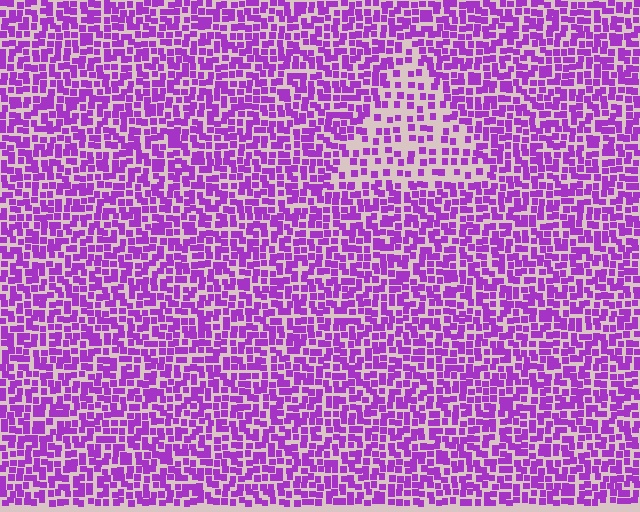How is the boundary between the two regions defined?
The boundary is defined by a change in element density (approximately 2.0x ratio). All elements are the same color, size, and shape.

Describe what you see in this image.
The image contains small purple elements arranged at two different densities. A triangle-shaped region is visible where the elements are less densely packed than the surrounding area.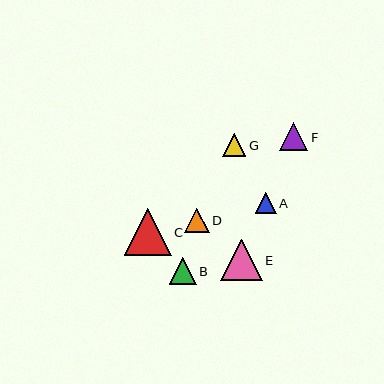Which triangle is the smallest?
Triangle A is the smallest with a size of approximately 21 pixels.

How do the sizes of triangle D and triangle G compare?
Triangle D and triangle G are approximately the same size.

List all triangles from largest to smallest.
From largest to smallest: C, E, F, B, D, G, A.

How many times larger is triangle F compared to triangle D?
Triangle F is approximately 1.1 times the size of triangle D.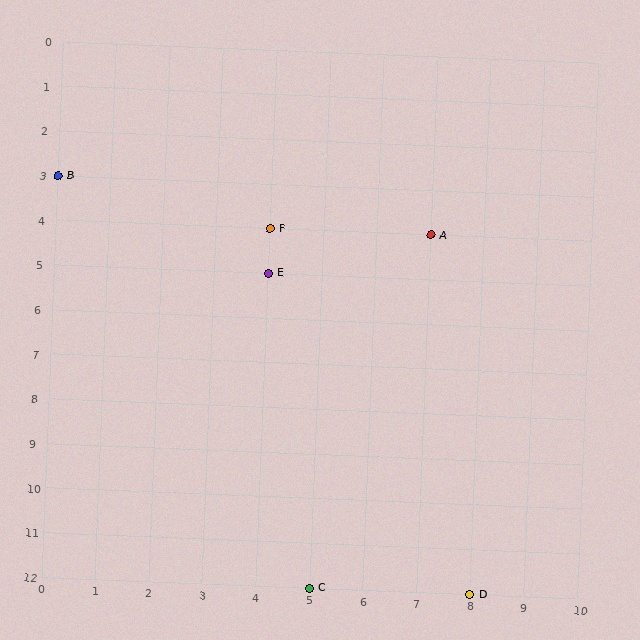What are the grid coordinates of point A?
Point A is at grid coordinates (7, 4).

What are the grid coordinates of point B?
Point B is at grid coordinates (0, 3).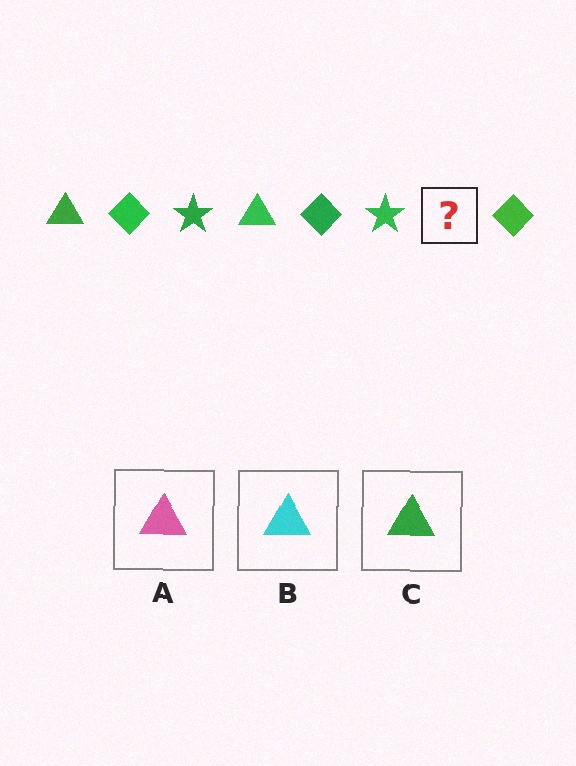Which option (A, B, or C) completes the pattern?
C.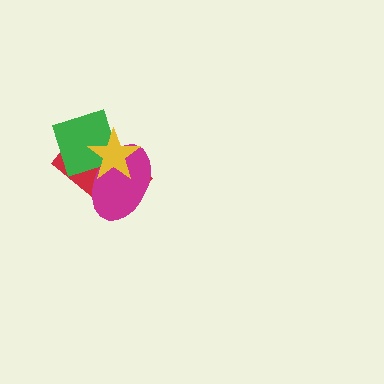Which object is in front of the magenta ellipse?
The yellow star is in front of the magenta ellipse.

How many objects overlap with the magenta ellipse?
3 objects overlap with the magenta ellipse.